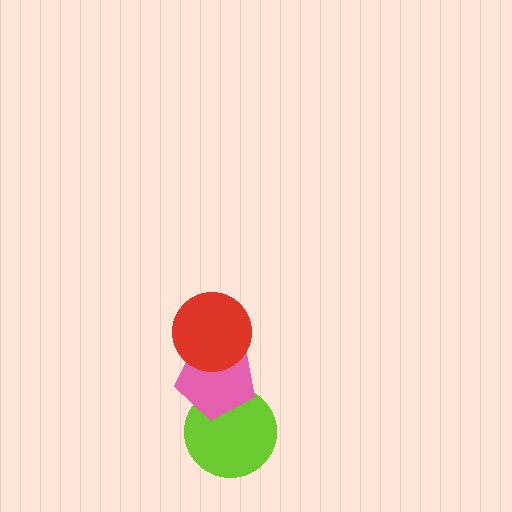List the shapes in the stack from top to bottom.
From top to bottom: the red circle, the pink pentagon, the lime circle.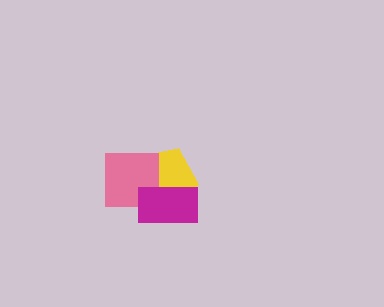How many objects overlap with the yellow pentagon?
2 objects overlap with the yellow pentagon.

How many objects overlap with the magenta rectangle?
2 objects overlap with the magenta rectangle.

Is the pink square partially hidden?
Yes, it is partially covered by another shape.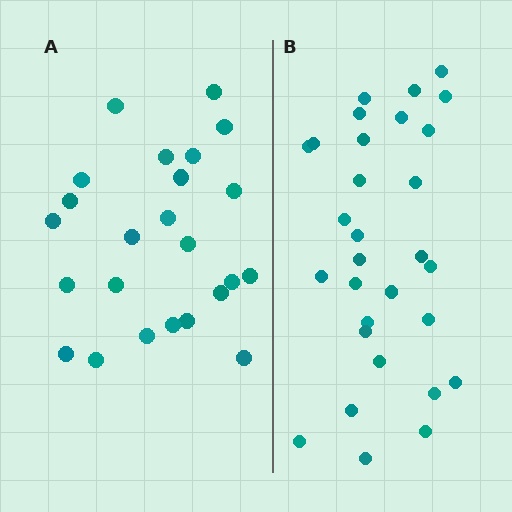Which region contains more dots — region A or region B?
Region B (the right region) has more dots.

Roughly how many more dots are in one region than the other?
Region B has about 6 more dots than region A.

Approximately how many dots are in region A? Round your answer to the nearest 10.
About 20 dots. (The exact count is 24, which rounds to 20.)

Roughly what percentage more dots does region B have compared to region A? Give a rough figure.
About 25% more.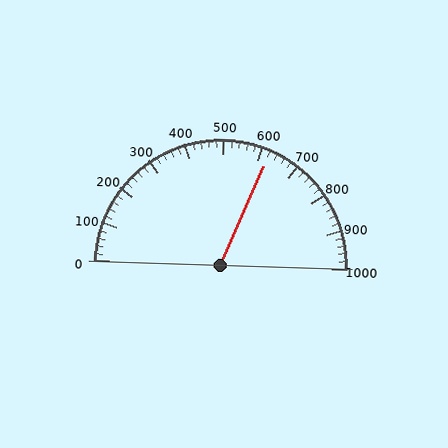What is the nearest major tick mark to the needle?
The nearest major tick mark is 600.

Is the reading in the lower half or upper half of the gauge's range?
The reading is in the upper half of the range (0 to 1000).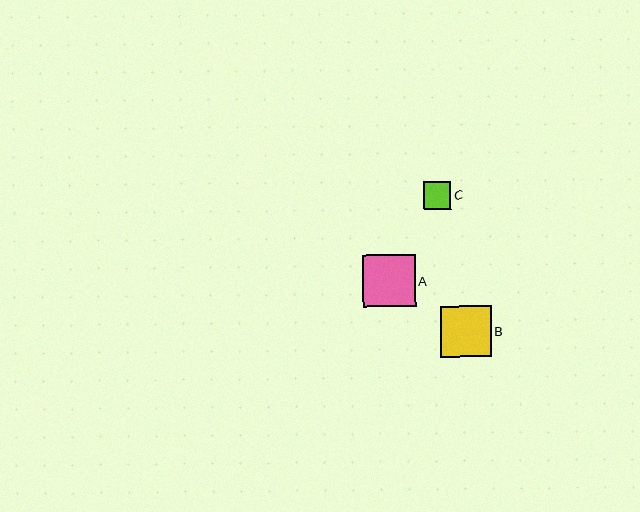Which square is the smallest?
Square C is the smallest with a size of approximately 28 pixels.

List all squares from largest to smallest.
From largest to smallest: A, B, C.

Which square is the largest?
Square A is the largest with a size of approximately 52 pixels.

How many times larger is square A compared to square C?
Square A is approximately 1.9 times the size of square C.